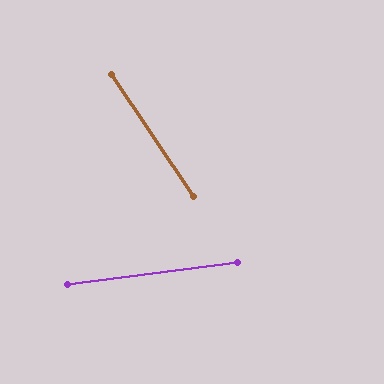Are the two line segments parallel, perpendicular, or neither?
Neither parallel nor perpendicular — they differ by about 63°.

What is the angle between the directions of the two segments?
Approximately 63 degrees.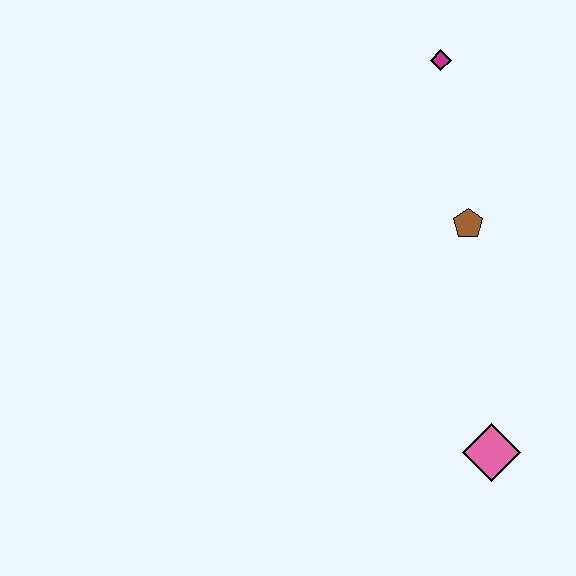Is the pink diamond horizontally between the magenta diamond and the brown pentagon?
No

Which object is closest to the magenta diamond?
The brown pentagon is closest to the magenta diamond.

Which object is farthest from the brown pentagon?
The pink diamond is farthest from the brown pentagon.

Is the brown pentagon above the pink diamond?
Yes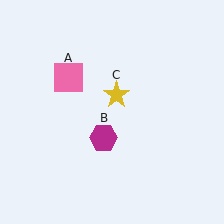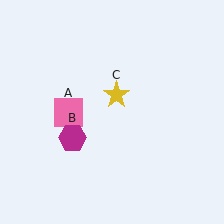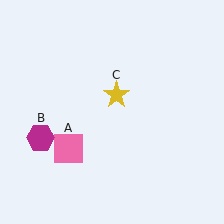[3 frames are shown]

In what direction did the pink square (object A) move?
The pink square (object A) moved down.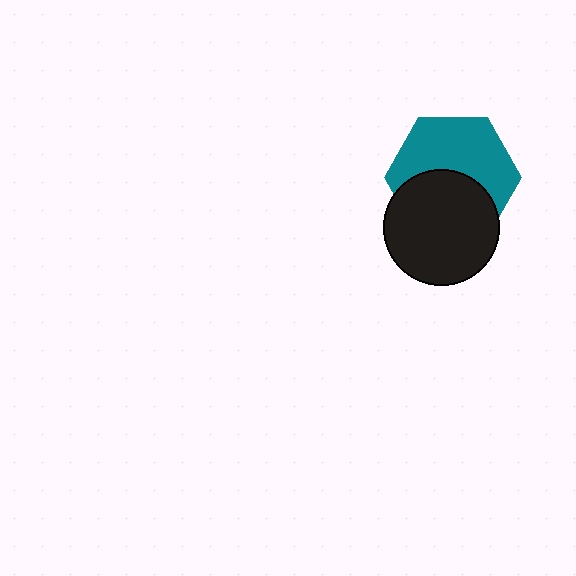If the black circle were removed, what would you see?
You would see the complete teal hexagon.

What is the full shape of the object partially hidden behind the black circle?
The partially hidden object is a teal hexagon.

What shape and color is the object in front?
The object in front is a black circle.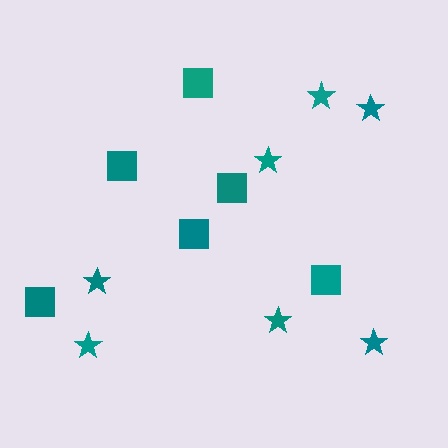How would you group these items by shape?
There are 2 groups: one group of squares (6) and one group of stars (7).